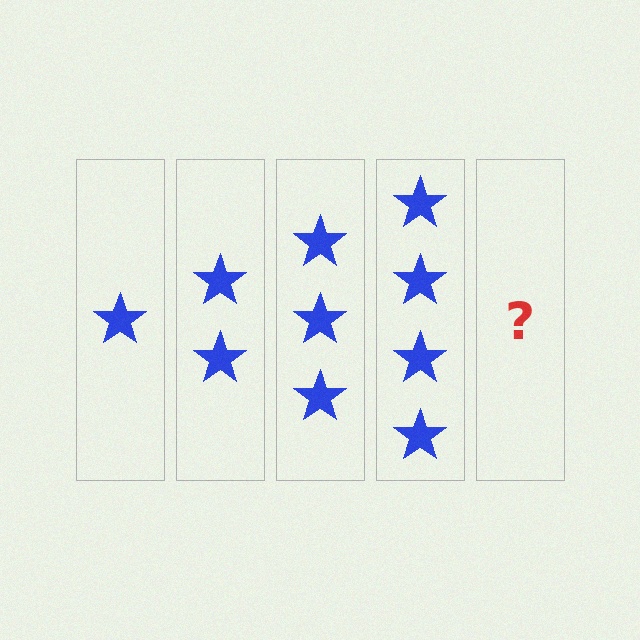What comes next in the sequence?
The next element should be 5 stars.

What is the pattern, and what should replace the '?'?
The pattern is that each step adds one more star. The '?' should be 5 stars.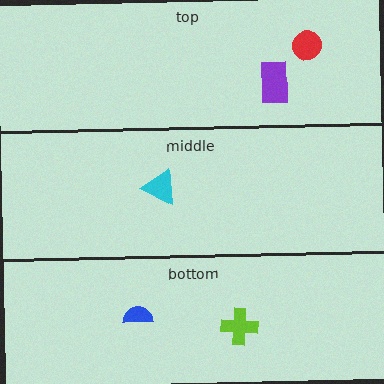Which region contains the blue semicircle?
The bottom region.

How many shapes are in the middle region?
1.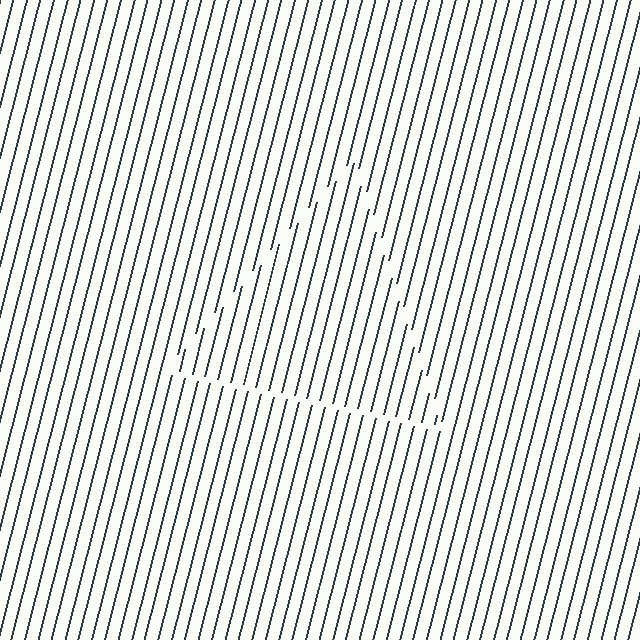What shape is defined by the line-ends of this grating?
An illusory triangle. The interior of the shape contains the same grating, shifted by half a period — the contour is defined by the phase discontinuity where line-ends from the inner and outer gratings abut.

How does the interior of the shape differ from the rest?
The interior of the shape contains the same grating, shifted by half a period — the contour is defined by the phase discontinuity where line-ends from the inner and outer gratings abut.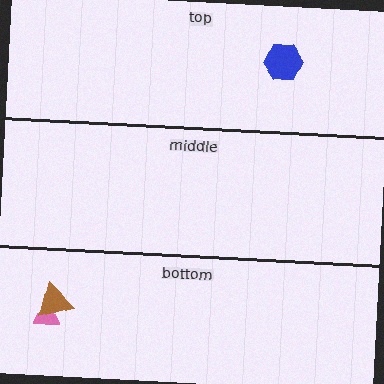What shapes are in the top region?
The blue hexagon.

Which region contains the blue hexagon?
The top region.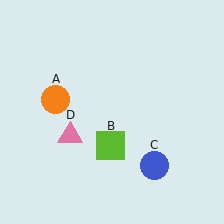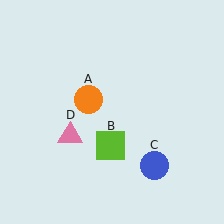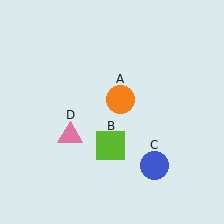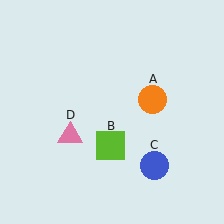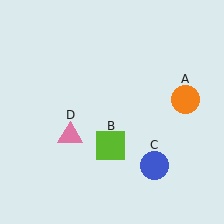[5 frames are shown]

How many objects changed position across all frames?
1 object changed position: orange circle (object A).